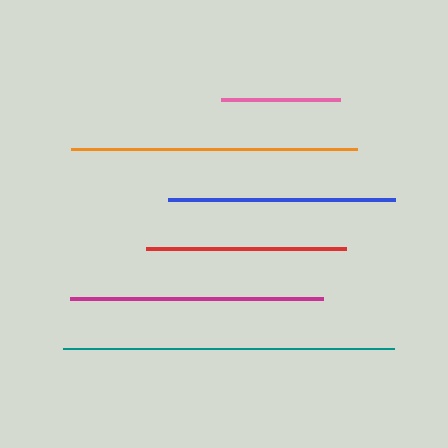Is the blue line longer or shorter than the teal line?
The teal line is longer than the blue line.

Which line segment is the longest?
The teal line is the longest at approximately 331 pixels.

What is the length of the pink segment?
The pink segment is approximately 119 pixels long.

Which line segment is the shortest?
The pink line is the shortest at approximately 119 pixels.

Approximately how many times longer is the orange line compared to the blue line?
The orange line is approximately 1.3 times the length of the blue line.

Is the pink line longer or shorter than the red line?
The red line is longer than the pink line.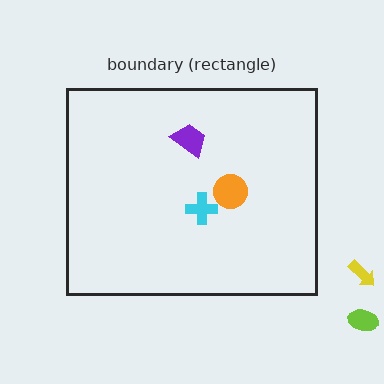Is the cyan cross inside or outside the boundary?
Inside.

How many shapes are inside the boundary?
3 inside, 2 outside.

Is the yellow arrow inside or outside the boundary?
Outside.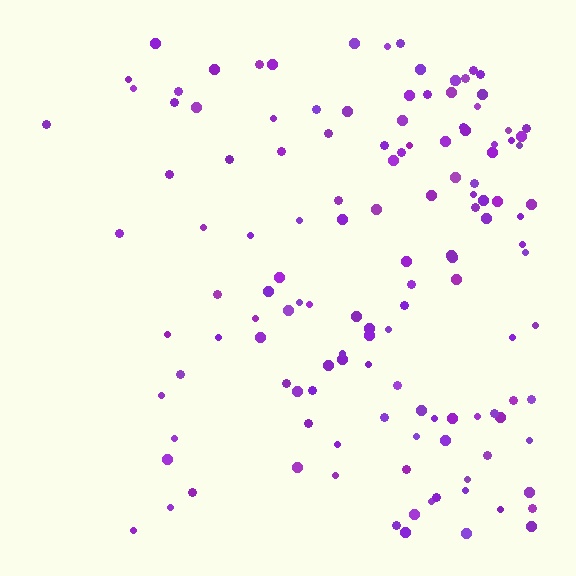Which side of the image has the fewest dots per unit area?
The left.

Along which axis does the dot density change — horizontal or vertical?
Horizontal.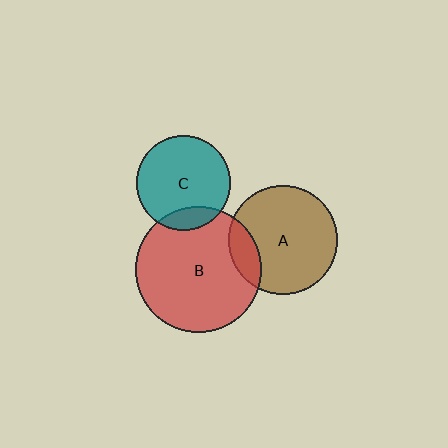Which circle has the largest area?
Circle B (red).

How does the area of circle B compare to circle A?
Approximately 1.3 times.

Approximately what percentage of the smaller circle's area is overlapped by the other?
Approximately 15%.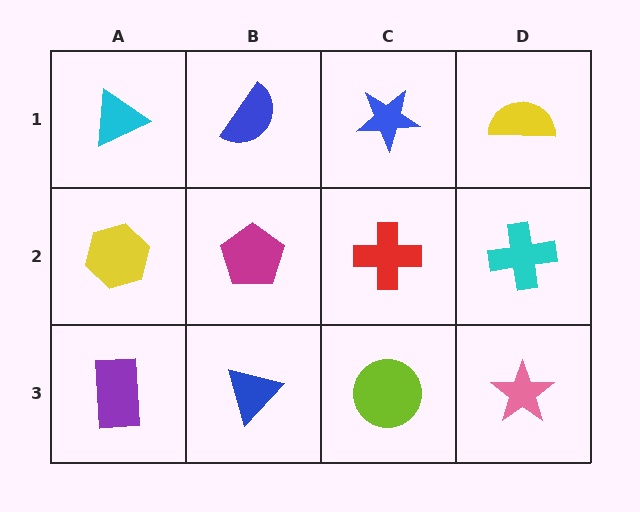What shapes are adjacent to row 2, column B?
A blue semicircle (row 1, column B), a blue triangle (row 3, column B), a yellow hexagon (row 2, column A), a red cross (row 2, column C).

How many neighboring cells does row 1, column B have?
3.